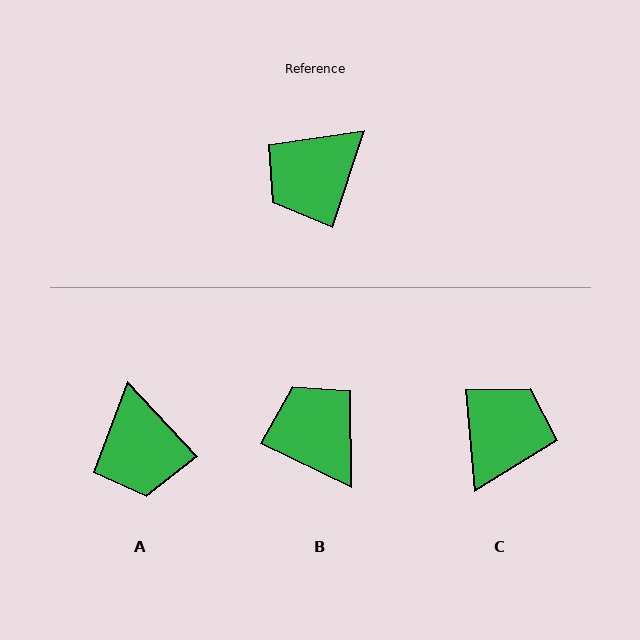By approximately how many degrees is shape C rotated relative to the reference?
Approximately 156 degrees clockwise.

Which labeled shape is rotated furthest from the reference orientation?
C, about 156 degrees away.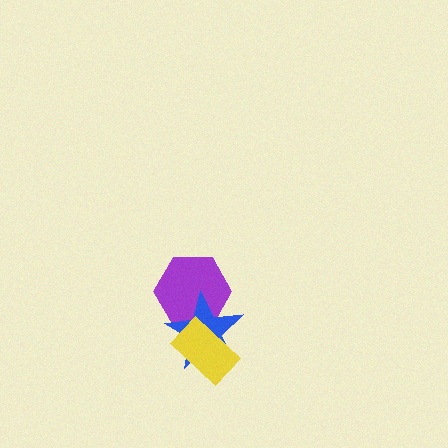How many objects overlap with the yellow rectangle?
2 objects overlap with the yellow rectangle.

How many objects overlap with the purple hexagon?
2 objects overlap with the purple hexagon.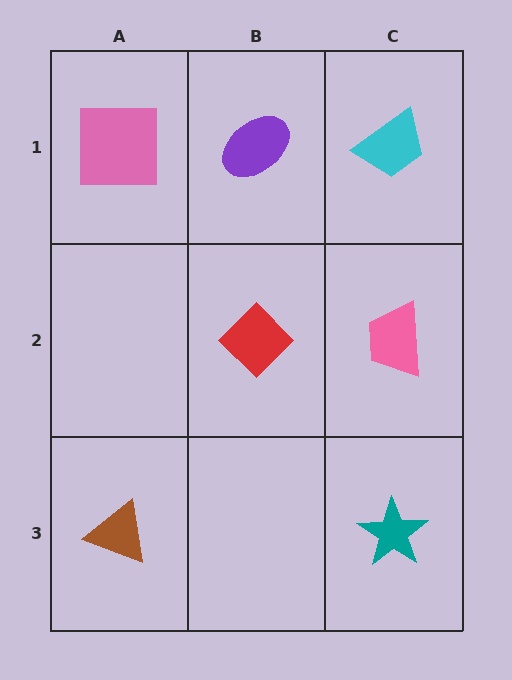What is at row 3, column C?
A teal star.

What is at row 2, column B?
A red diamond.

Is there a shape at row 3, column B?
No, that cell is empty.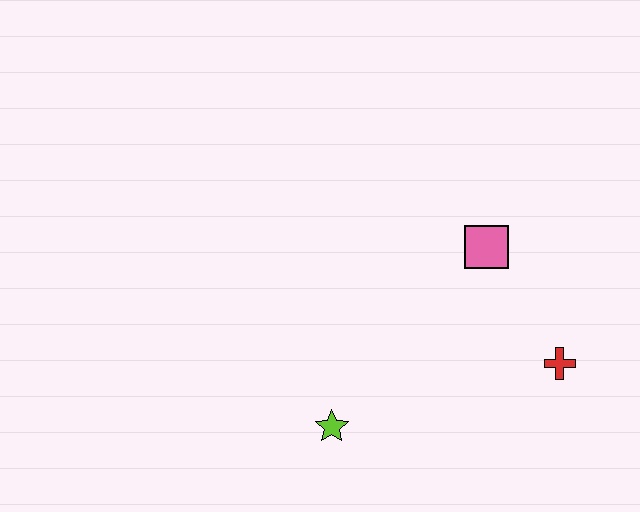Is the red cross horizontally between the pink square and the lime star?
No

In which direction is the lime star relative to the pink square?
The lime star is below the pink square.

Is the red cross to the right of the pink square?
Yes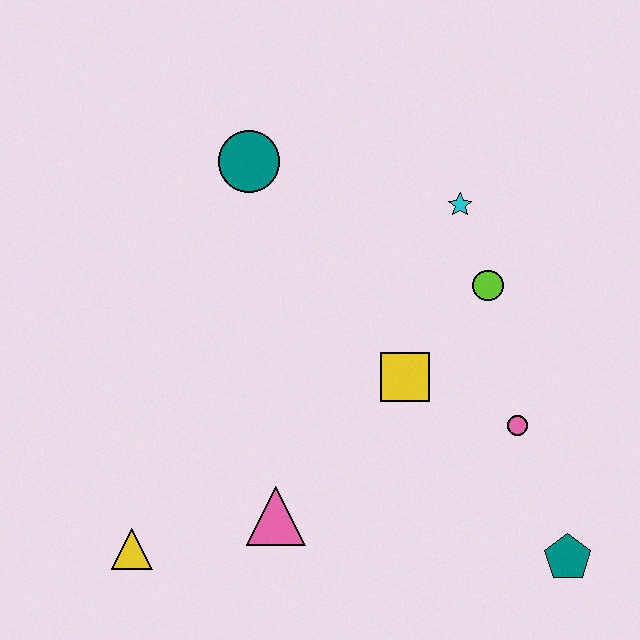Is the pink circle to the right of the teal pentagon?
No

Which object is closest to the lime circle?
The cyan star is closest to the lime circle.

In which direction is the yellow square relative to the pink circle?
The yellow square is to the left of the pink circle.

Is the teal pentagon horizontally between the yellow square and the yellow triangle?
No